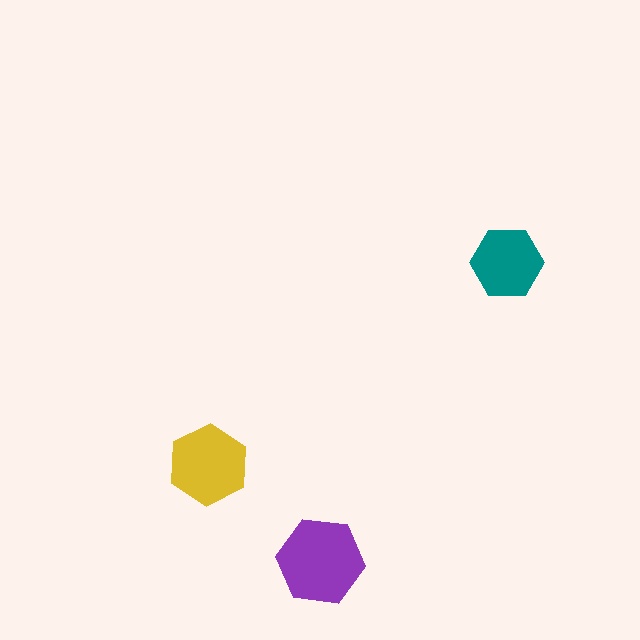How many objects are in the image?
There are 3 objects in the image.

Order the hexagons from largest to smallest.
the purple one, the yellow one, the teal one.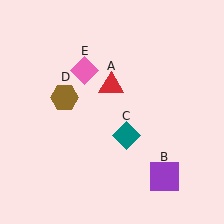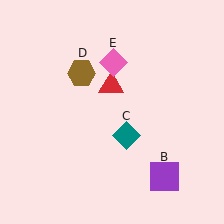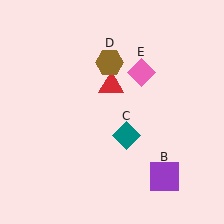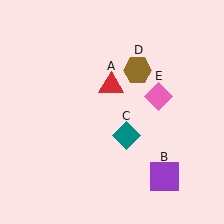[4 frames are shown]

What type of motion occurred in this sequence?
The brown hexagon (object D), pink diamond (object E) rotated clockwise around the center of the scene.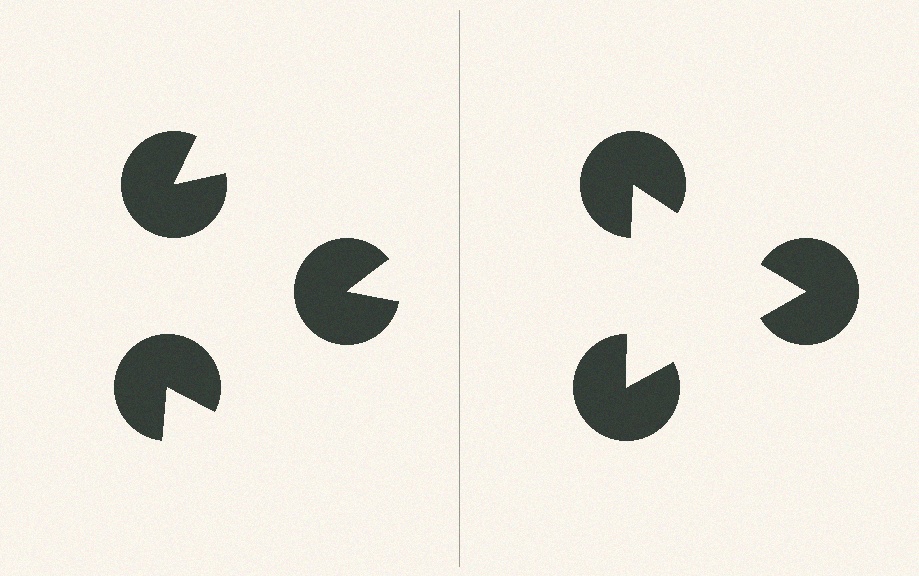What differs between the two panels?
The pac-man discs are positioned identically on both sides; only the wedge orientations differ. On the right they align to a triangle; on the left they are misaligned.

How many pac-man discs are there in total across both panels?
6 — 3 on each side.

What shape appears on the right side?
An illusory triangle.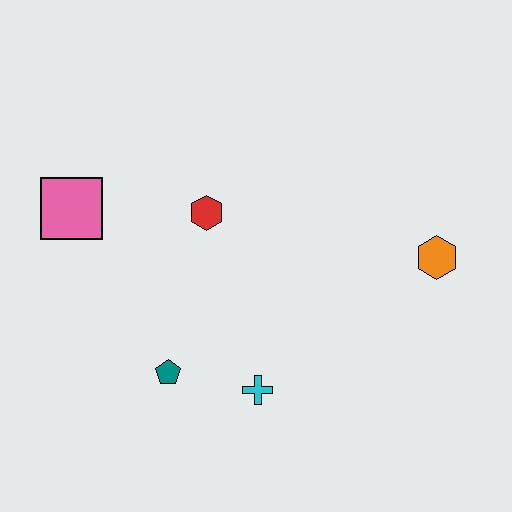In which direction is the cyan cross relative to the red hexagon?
The cyan cross is below the red hexagon.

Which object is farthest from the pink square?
The orange hexagon is farthest from the pink square.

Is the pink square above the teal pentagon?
Yes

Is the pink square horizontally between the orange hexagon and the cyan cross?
No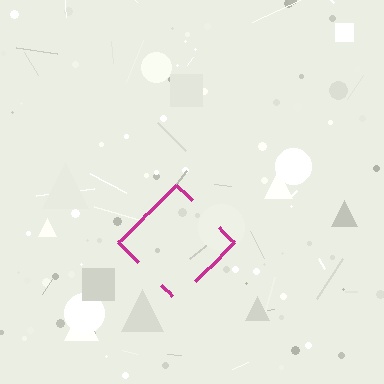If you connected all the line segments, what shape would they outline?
They would outline a diamond.